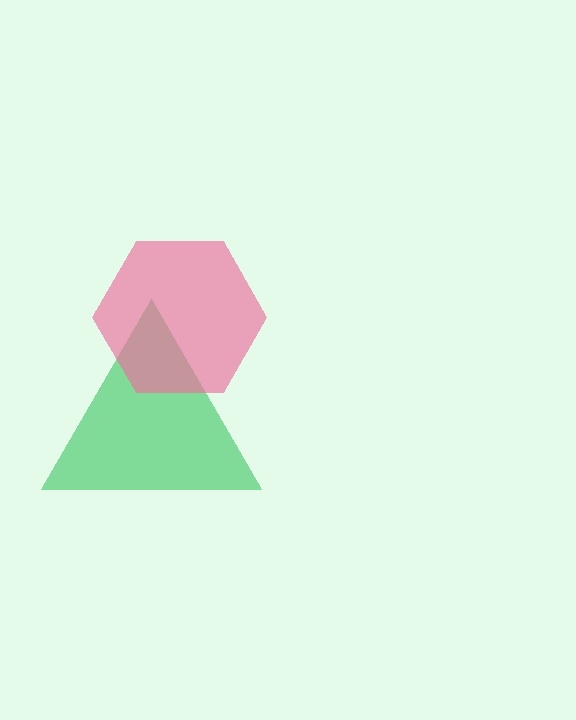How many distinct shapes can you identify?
There are 2 distinct shapes: a green triangle, a pink hexagon.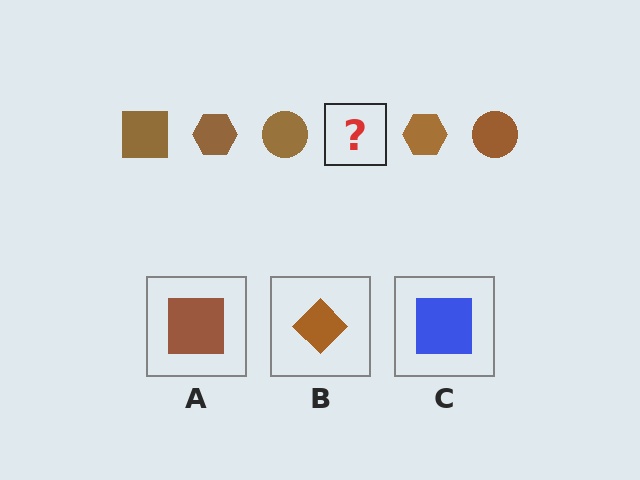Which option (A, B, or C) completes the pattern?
A.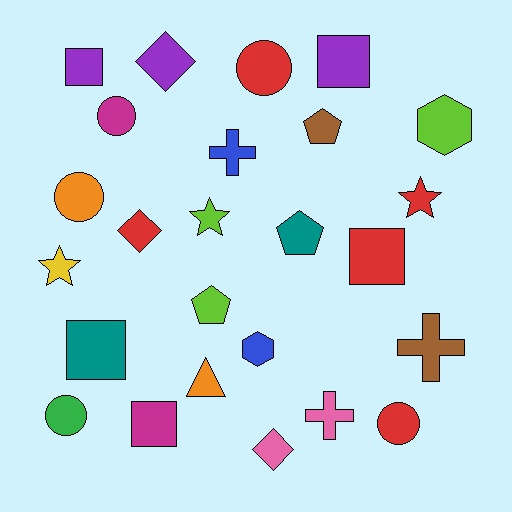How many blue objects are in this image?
There are 2 blue objects.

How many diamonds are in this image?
There are 3 diamonds.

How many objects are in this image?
There are 25 objects.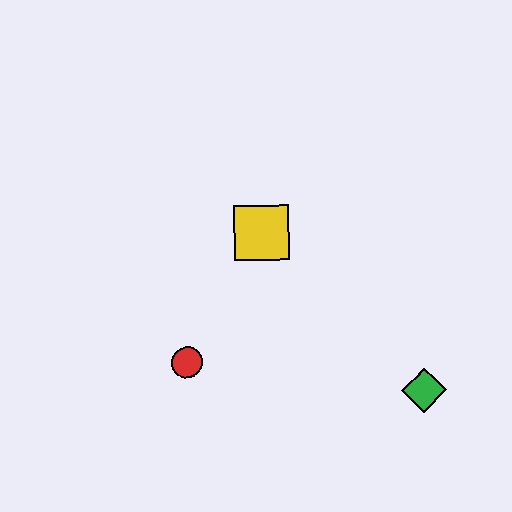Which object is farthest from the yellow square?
The green diamond is farthest from the yellow square.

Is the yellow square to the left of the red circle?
No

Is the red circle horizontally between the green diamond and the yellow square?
No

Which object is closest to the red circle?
The yellow square is closest to the red circle.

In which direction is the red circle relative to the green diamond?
The red circle is to the left of the green diamond.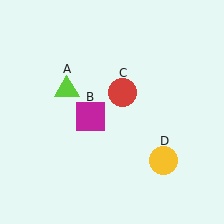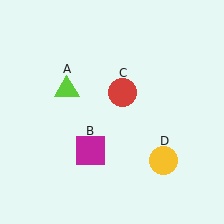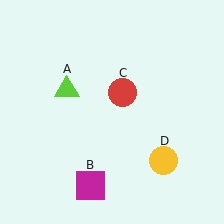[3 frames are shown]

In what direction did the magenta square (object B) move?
The magenta square (object B) moved down.